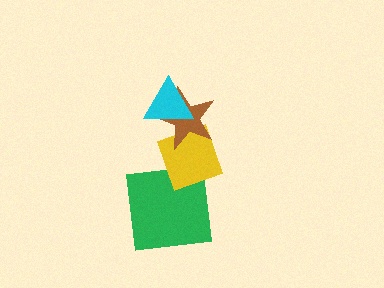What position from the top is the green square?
The green square is 4th from the top.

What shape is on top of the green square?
The yellow diamond is on top of the green square.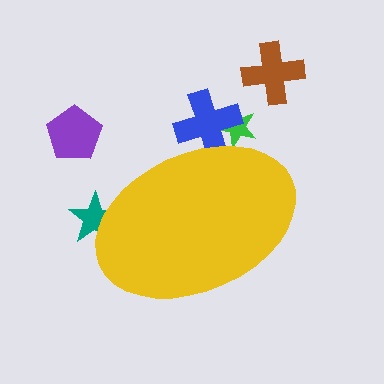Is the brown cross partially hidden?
No, the brown cross is fully visible.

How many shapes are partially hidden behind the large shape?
3 shapes are partially hidden.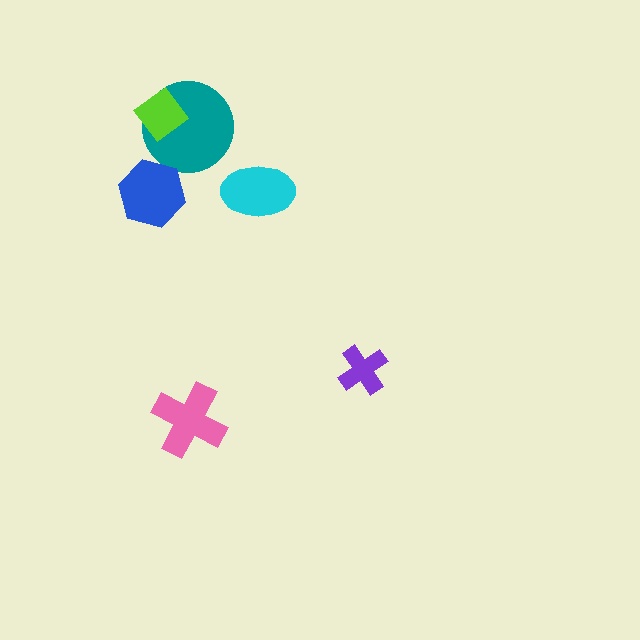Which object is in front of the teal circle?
The lime diamond is in front of the teal circle.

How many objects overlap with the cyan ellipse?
0 objects overlap with the cyan ellipse.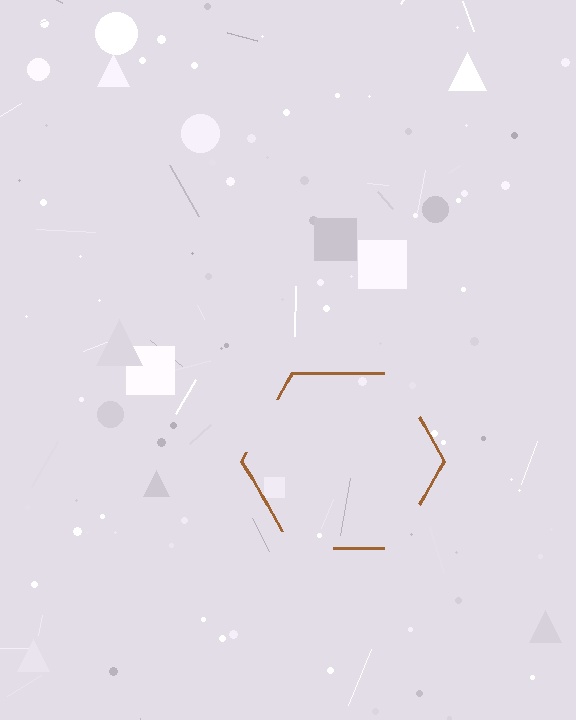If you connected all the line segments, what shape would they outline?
They would outline a hexagon.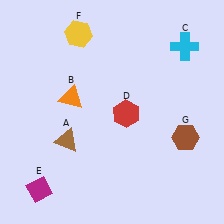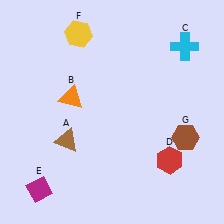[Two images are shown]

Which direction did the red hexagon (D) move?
The red hexagon (D) moved down.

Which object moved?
The red hexagon (D) moved down.